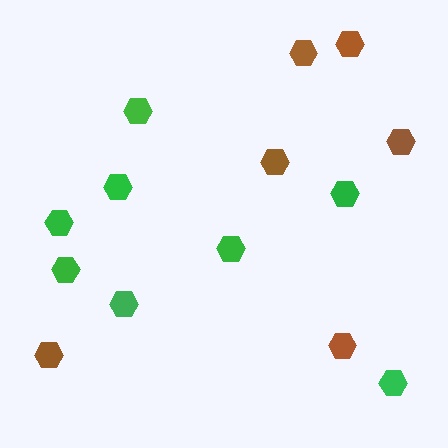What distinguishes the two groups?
There are 2 groups: one group of green hexagons (8) and one group of brown hexagons (6).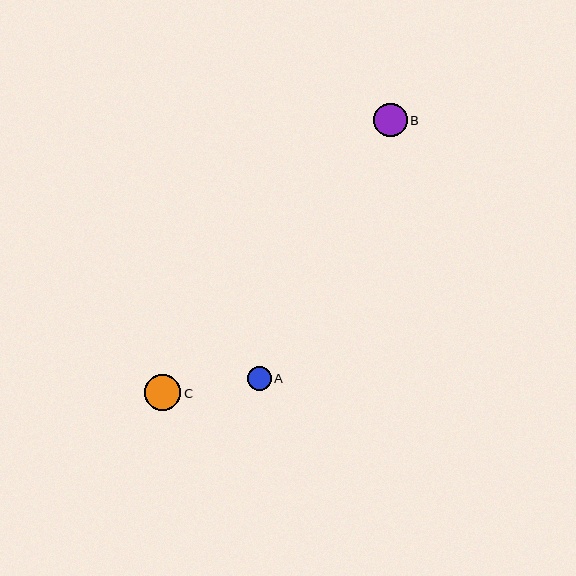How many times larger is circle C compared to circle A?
Circle C is approximately 1.5 times the size of circle A.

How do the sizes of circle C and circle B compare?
Circle C and circle B are approximately the same size.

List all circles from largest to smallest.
From largest to smallest: C, B, A.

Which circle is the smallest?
Circle A is the smallest with a size of approximately 24 pixels.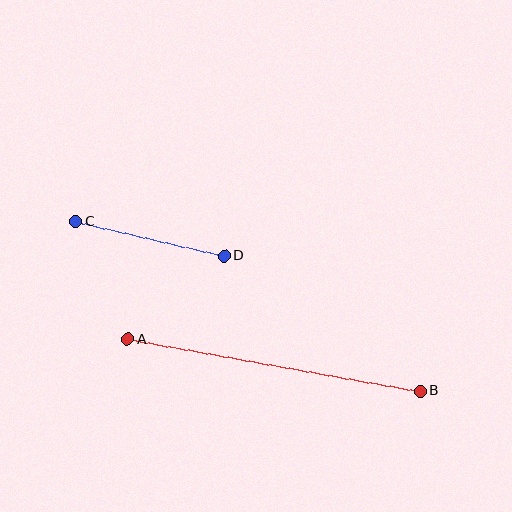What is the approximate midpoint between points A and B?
The midpoint is at approximately (274, 365) pixels.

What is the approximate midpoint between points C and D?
The midpoint is at approximately (150, 239) pixels.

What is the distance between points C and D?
The distance is approximately 152 pixels.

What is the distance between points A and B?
The distance is approximately 297 pixels.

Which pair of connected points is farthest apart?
Points A and B are farthest apart.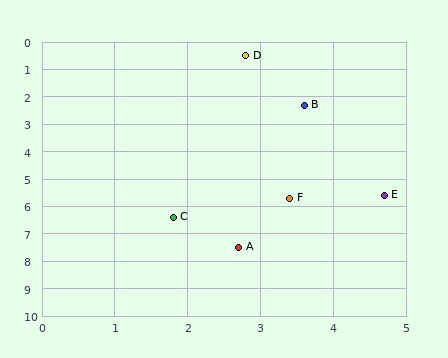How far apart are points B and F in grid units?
Points B and F are about 3.4 grid units apart.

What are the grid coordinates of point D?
Point D is at approximately (2.8, 0.5).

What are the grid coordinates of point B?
Point B is at approximately (3.6, 2.3).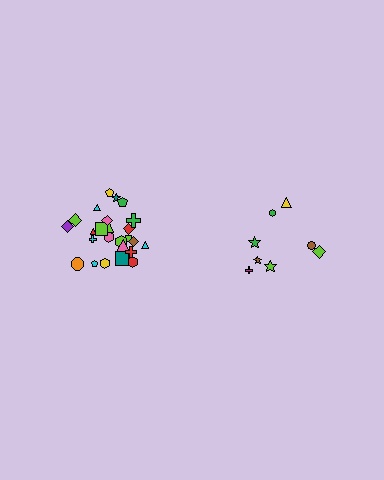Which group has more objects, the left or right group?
The left group.